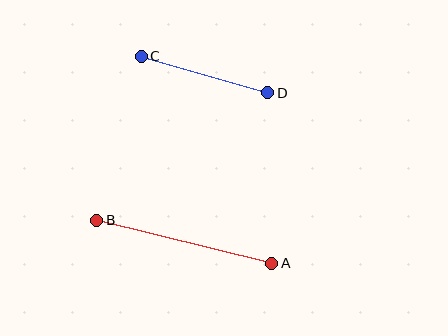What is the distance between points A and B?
The distance is approximately 180 pixels.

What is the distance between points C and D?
The distance is approximately 131 pixels.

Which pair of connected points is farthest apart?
Points A and B are farthest apart.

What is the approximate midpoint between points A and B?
The midpoint is at approximately (184, 242) pixels.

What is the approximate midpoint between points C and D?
The midpoint is at approximately (204, 75) pixels.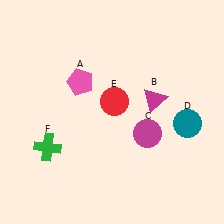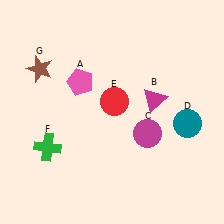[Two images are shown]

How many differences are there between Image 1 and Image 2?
There is 1 difference between the two images.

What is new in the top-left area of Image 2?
A brown star (G) was added in the top-left area of Image 2.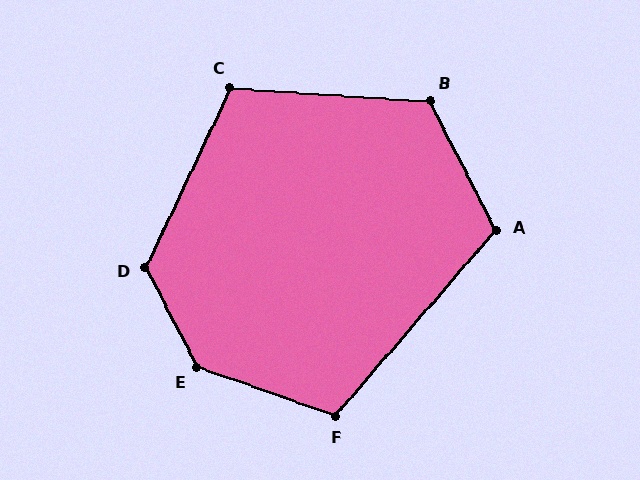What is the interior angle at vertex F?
Approximately 111 degrees (obtuse).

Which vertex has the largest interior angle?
E, at approximately 137 degrees.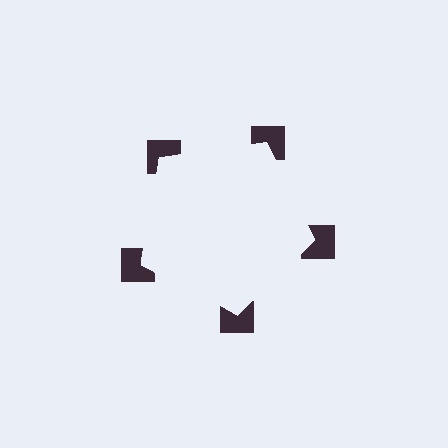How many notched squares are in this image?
There are 5 — one at each vertex of the illusory pentagon.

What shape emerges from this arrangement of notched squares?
An illusory pentagon — its edges are inferred from the aligned wedge cuts in the notched squares, not physically drawn.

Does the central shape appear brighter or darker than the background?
It typically appears slightly brighter than the background, even though no actual brightness change is drawn.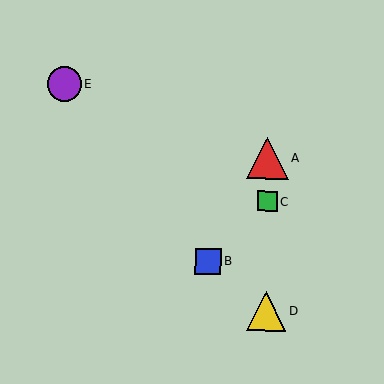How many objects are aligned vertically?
3 objects (A, C, D) are aligned vertically.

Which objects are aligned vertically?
Objects A, C, D are aligned vertically.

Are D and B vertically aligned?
No, D is at x≈266 and B is at x≈208.